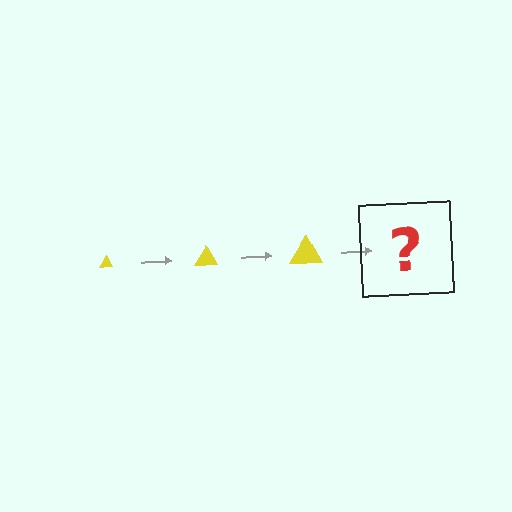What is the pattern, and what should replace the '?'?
The pattern is that the triangle gets progressively larger each step. The '?' should be a yellow triangle, larger than the previous one.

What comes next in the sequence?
The next element should be a yellow triangle, larger than the previous one.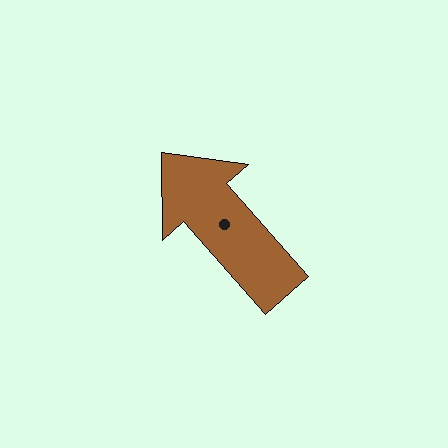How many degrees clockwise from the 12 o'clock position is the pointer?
Approximately 319 degrees.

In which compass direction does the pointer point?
Northwest.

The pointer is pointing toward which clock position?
Roughly 11 o'clock.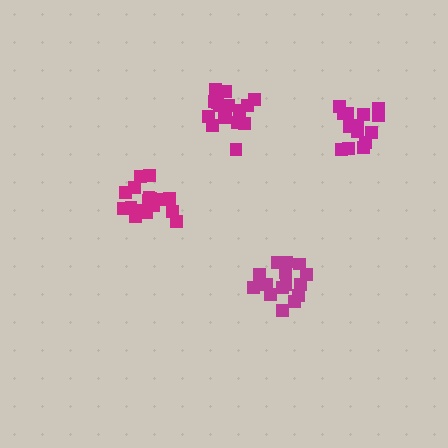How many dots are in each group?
Group 1: 19 dots, Group 2: 15 dots, Group 3: 16 dots, Group 4: 17 dots (67 total).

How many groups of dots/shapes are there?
There are 4 groups.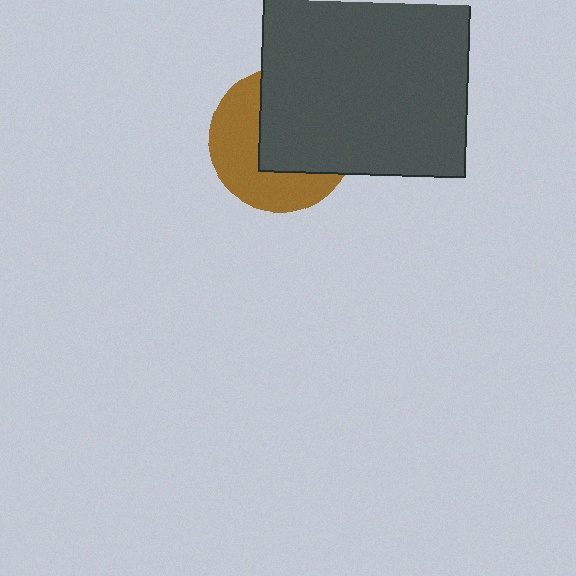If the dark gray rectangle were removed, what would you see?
You would see the complete brown circle.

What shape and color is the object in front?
The object in front is a dark gray rectangle.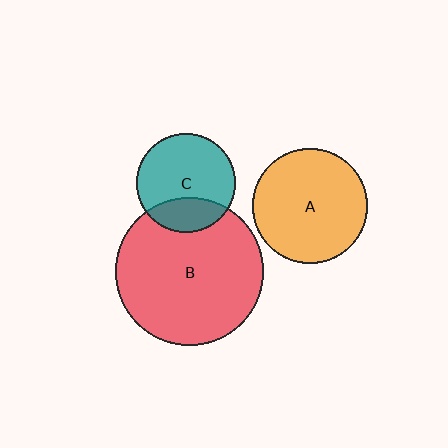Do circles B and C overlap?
Yes.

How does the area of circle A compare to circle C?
Approximately 1.3 times.